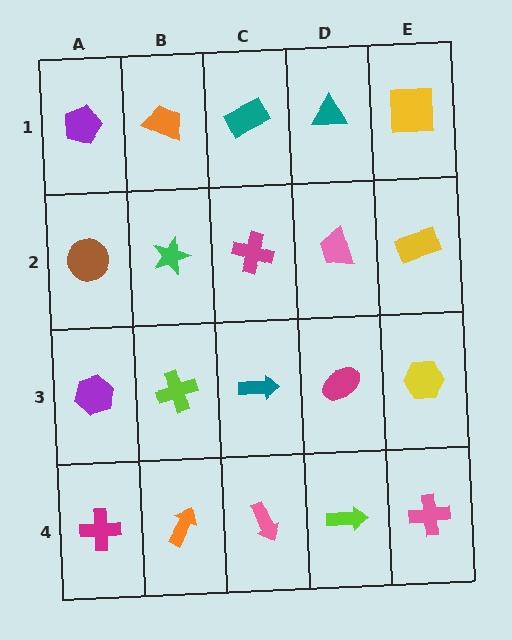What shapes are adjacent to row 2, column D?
A teal triangle (row 1, column D), a magenta ellipse (row 3, column D), a magenta cross (row 2, column C), a yellow rectangle (row 2, column E).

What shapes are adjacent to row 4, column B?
A lime cross (row 3, column B), a magenta cross (row 4, column A), a pink arrow (row 4, column C).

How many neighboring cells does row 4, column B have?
3.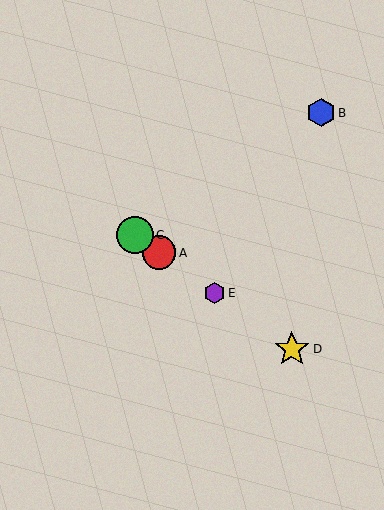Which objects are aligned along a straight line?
Objects A, C, D, E are aligned along a straight line.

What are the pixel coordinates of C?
Object C is at (135, 235).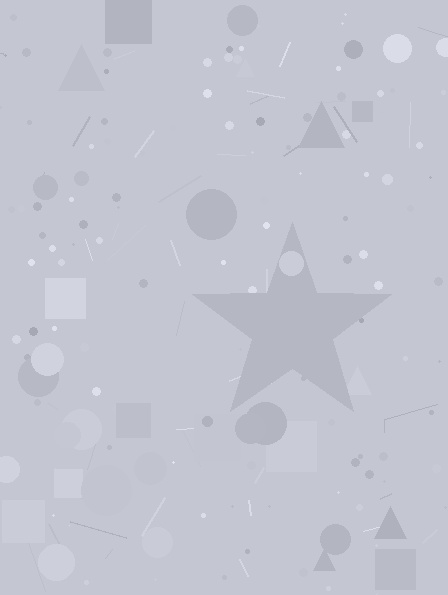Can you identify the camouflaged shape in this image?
The camouflaged shape is a star.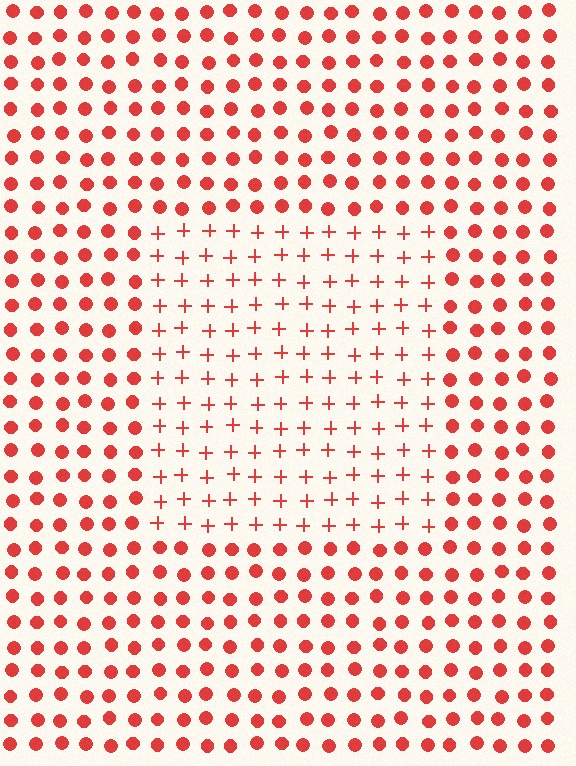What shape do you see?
I see a rectangle.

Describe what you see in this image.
The image is filled with small red elements arranged in a uniform grid. A rectangle-shaped region contains plus signs, while the surrounding area contains circles. The boundary is defined purely by the change in element shape.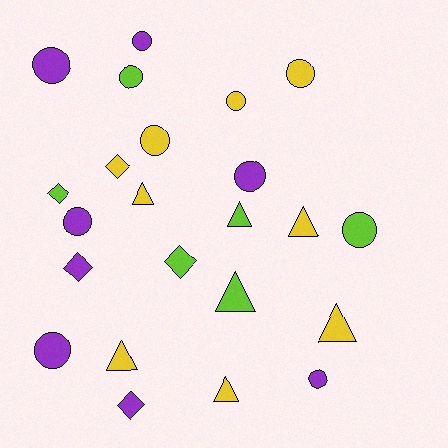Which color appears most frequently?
Yellow, with 9 objects.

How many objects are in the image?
There are 23 objects.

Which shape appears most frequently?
Circle, with 11 objects.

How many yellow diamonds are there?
There is 1 yellow diamond.